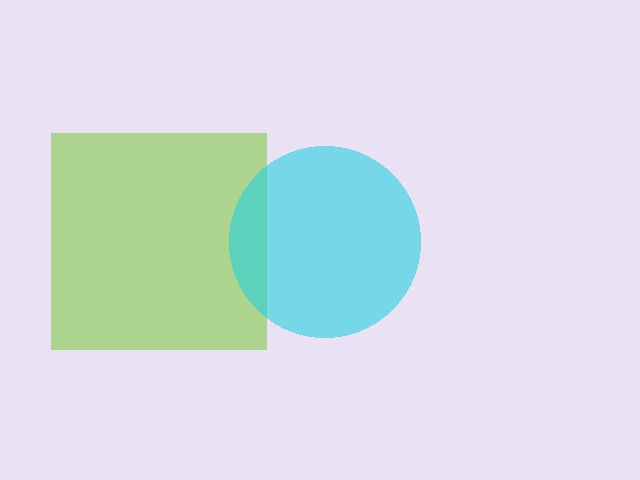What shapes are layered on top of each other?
The layered shapes are: a lime square, a cyan circle.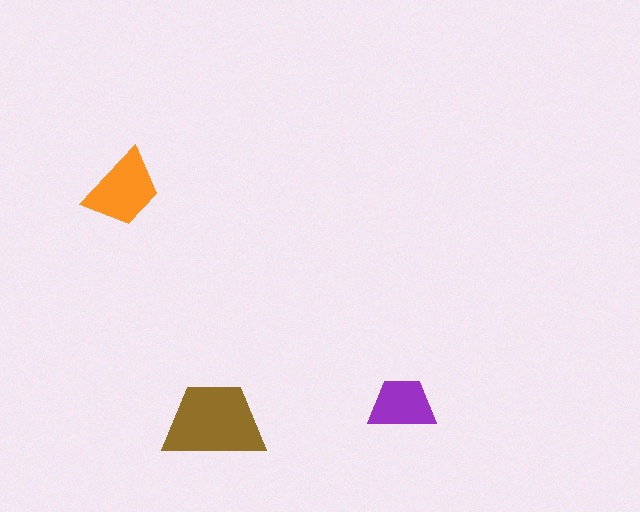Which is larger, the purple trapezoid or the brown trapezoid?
The brown one.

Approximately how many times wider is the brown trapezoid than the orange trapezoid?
About 1.5 times wider.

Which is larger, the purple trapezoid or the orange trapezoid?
The orange one.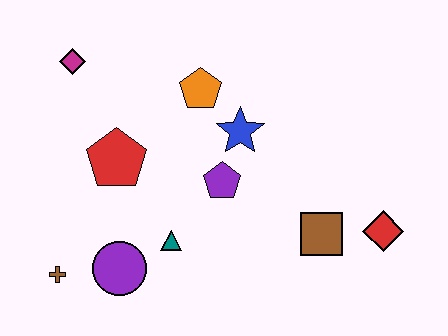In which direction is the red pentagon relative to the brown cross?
The red pentagon is above the brown cross.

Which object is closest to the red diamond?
The brown square is closest to the red diamond.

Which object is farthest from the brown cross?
The red diamond is farthest from the brown cross.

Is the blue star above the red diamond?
Yes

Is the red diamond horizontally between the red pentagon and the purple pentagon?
No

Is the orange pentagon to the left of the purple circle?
No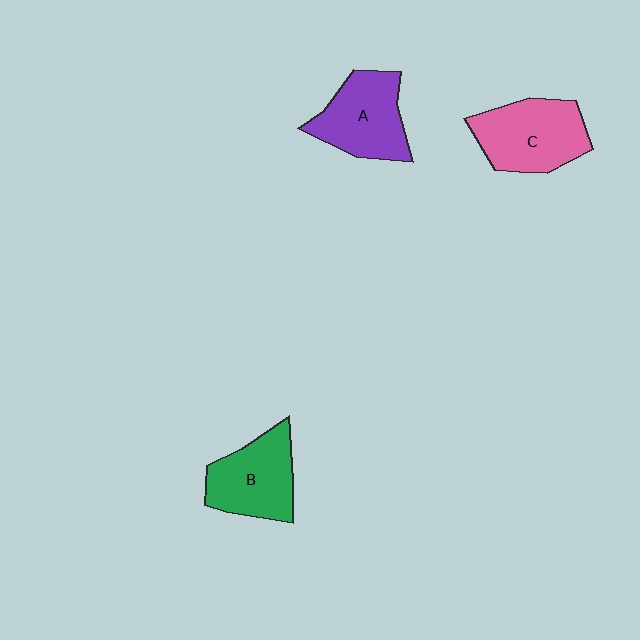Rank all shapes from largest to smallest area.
From largest to smallest: C (pink), A (purple), B (green).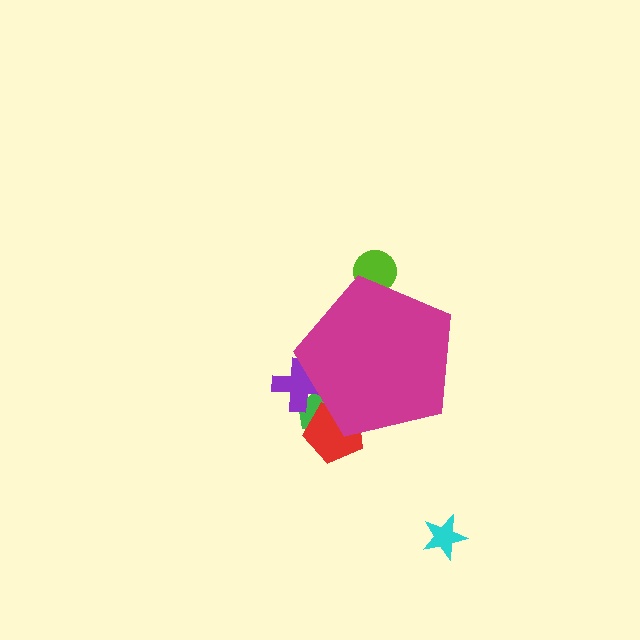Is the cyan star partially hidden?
No, the cyan star is fully visible.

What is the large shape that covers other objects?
A magenta pentagon.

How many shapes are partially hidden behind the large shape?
4 shapes are partially hidden.